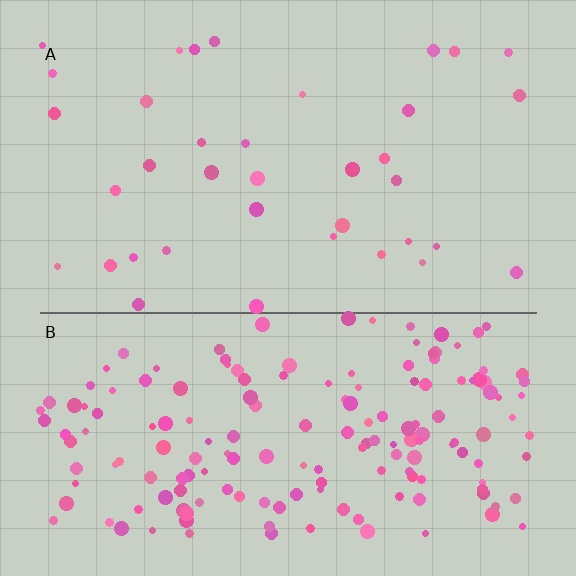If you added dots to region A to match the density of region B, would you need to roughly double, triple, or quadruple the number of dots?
Approximately quadruple.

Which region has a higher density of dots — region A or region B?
B (the bottom).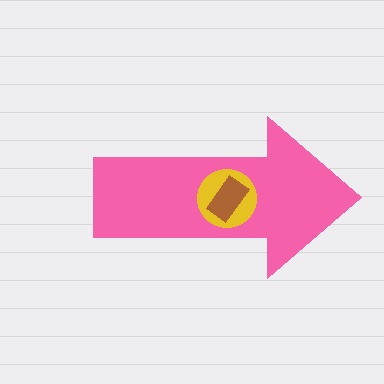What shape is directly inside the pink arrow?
The yellow circle.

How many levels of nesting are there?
3.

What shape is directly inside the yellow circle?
The brown rectangle.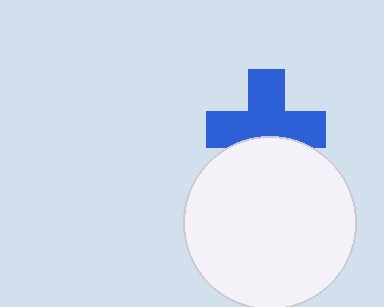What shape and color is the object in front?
The object in front is a white circle.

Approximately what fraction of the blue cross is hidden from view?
Roughly 30% of the blue cross is hidden behind the white circle.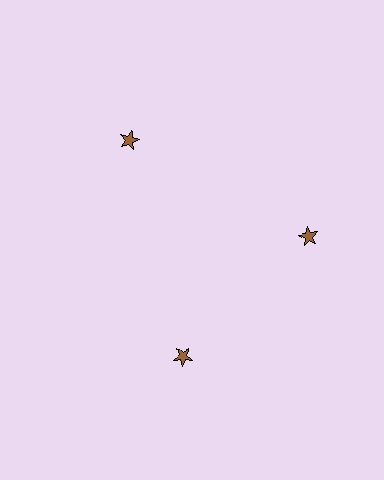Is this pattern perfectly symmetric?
No. The 3 brown stars are arranged in a ring, but one element near the 7 o'clock position is rotated out of alignment along the ring, breaking the 3-fold rotational symmetry.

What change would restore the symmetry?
The symmetry would be restored by rotating it back into even spacing with its neighbors so that all 3 stars sit at equal angles and equal distance from the center.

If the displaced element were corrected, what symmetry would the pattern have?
It would have 3-fold rotational symmetry — the pattern would map onto itself every 120 degrees.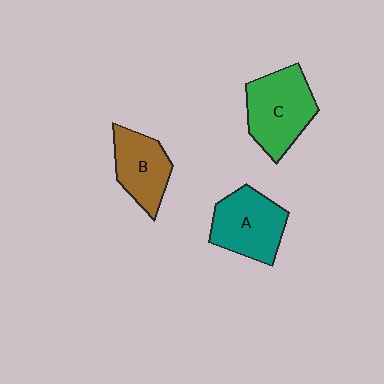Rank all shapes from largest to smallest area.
From largest to smallest: C (green), A (teal), B (brown).